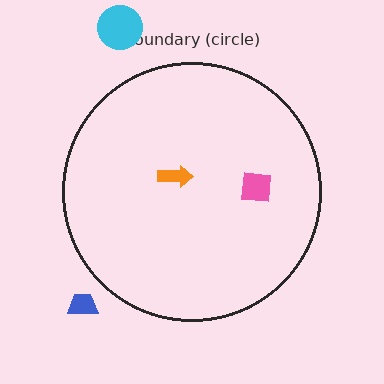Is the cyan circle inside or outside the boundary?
Outside.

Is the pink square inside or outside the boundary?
Inside.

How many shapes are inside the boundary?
2 inside, 2 outside.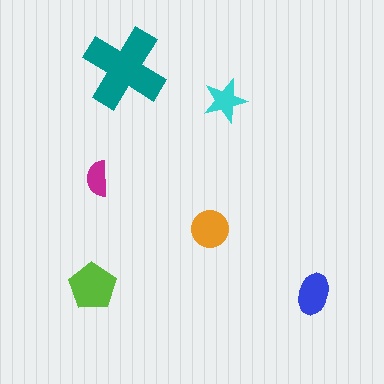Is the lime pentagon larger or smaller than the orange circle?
Larger.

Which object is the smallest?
The magenta semicircle.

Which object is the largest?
The teal cross.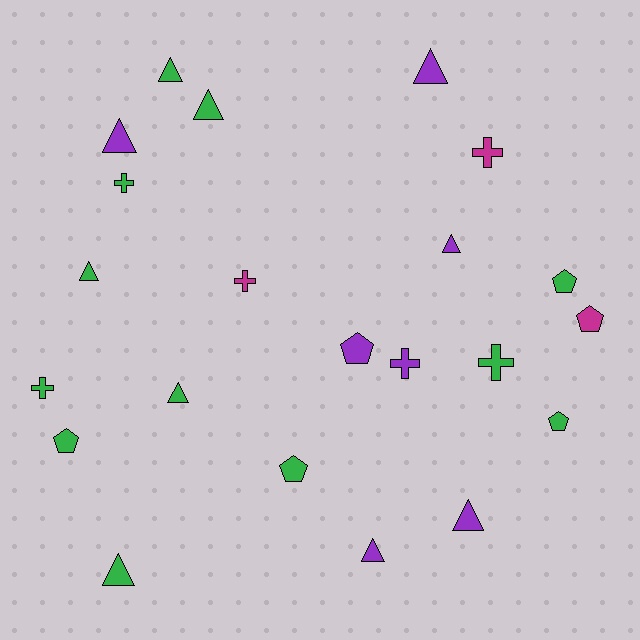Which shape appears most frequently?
Triangle, with 10 objects.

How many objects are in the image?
There are 22 objects.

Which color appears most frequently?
Green, with 12 objects.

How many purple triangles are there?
There are 5 purple triangles.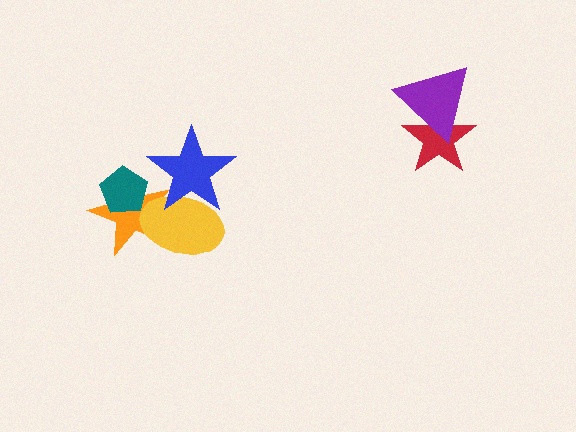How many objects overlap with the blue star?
2 objects overlap with the blue star.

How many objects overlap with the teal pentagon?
1 object overlaps with the teal pentagon.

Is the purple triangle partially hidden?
No, no other shape covers it.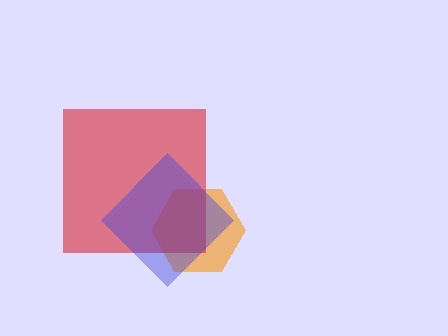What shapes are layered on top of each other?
The layered shapes are: an orange hexagon, a red square, a blue diamond.